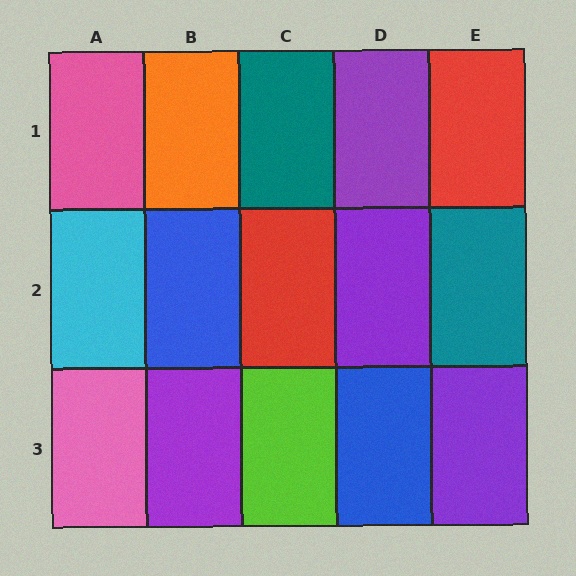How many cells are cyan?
1 cell is cyan.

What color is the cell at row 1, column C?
Teal.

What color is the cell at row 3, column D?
Blue.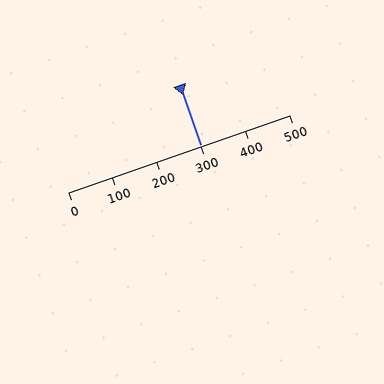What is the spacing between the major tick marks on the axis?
The major ticks are spaced 100 apart.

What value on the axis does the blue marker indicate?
The marker indicates approximately 300.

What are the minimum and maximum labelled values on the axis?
The axis runs from 0 to 500.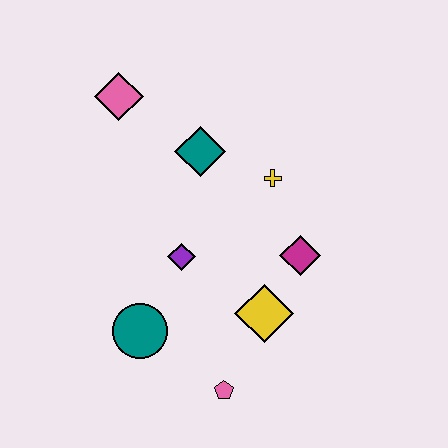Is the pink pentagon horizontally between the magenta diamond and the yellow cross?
No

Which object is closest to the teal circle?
The purple diamond is closest to the teal circle.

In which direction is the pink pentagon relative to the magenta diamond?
The pink pentagon is below the magenta diamond.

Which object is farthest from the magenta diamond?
The pink diamond is farthest from the magenta diamond.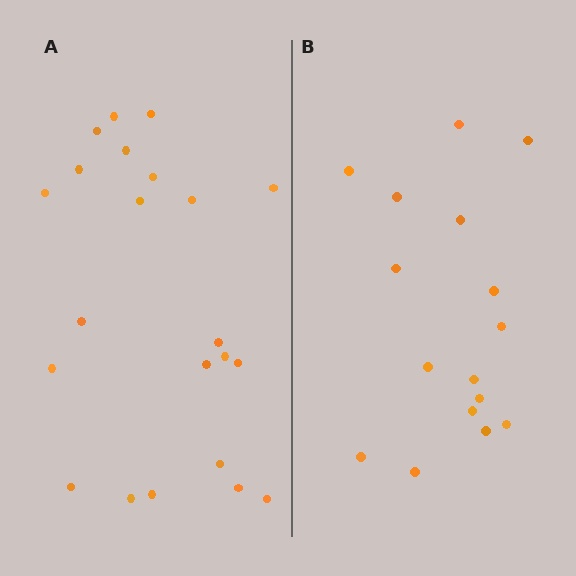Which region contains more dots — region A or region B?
Region A (the left region) has more dots.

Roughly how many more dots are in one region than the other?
Region A has about 6 more dots than region B.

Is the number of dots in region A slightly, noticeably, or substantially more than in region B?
Region A has noticeably more, but not dramatically so. The ratio is roughly 1.4 to 1.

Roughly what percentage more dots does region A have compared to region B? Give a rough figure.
About 40% more.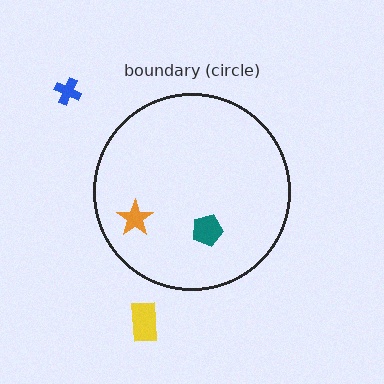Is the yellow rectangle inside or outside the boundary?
Outside.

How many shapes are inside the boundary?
2 inside, 2 outside.